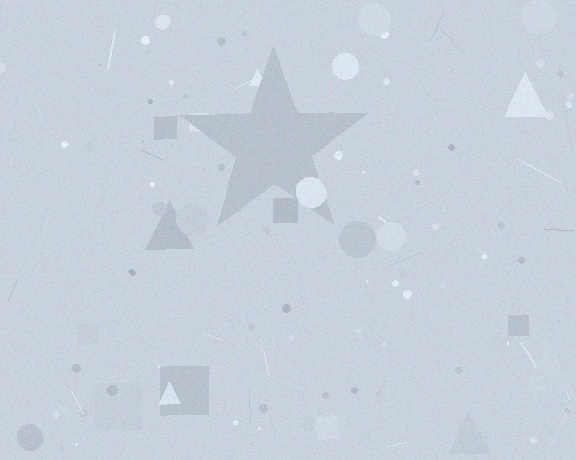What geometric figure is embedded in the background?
A star is embedded in the background.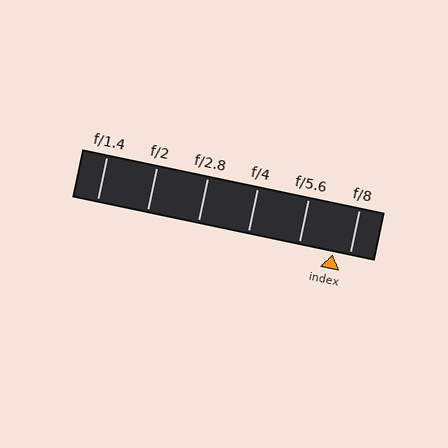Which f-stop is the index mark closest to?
The index mark is closest to f/8.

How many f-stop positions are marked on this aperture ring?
There are 6 f-stop positions marked.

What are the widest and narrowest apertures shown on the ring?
The widest aperture shown is f/1.4 and the narrowest is f/8.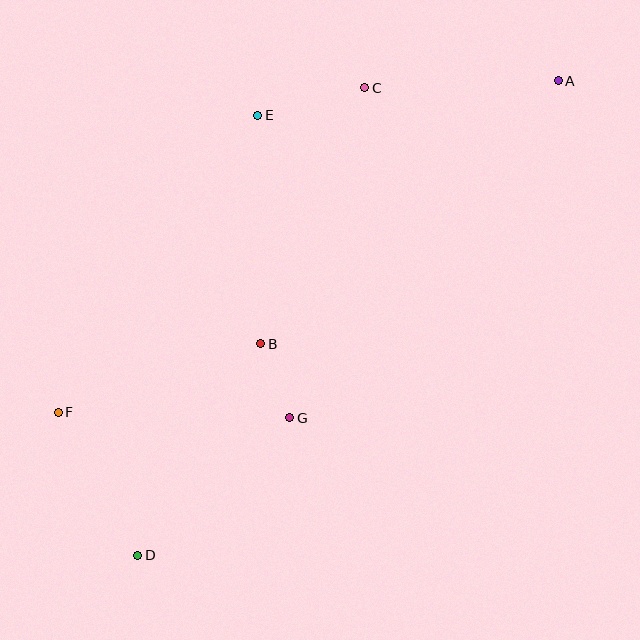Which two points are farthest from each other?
Points A and D are farthest from each other.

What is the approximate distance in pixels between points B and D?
The distance between B and D is approximately 245 pixels.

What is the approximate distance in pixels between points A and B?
The distance between A and B is approximately 397 pixels.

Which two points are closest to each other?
Points B and G are closest to each other.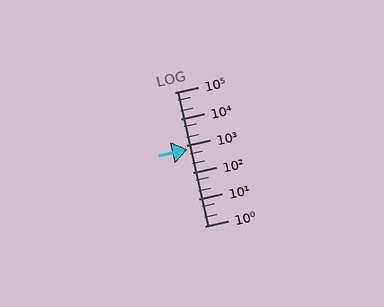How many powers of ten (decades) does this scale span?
The scale spans 5 decades, from 1 to 100000.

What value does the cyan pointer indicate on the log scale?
The pointer indicates approximately 750.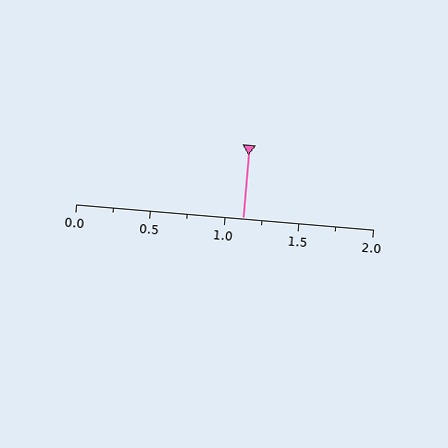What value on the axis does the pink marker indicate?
The marker indicates approximately 1.12.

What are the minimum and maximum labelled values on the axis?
The axis runs from 0.0 to 2.0.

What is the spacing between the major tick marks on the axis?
The major ticks are spaced 0.5 apart.